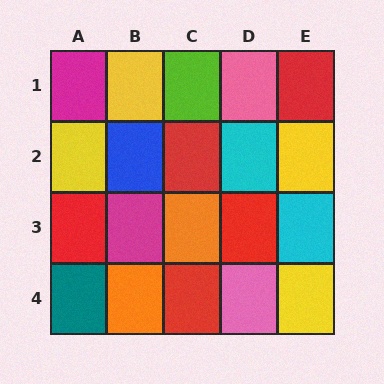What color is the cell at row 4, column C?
Red.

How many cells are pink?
2 cells are pink.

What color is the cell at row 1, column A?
Magenta.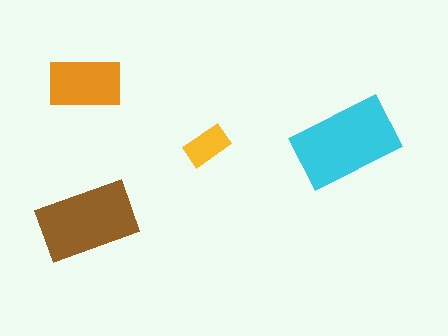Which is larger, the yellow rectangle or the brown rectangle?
The brown one.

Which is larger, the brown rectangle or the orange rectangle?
The brown one.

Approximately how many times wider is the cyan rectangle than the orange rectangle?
About 1.5 times wider.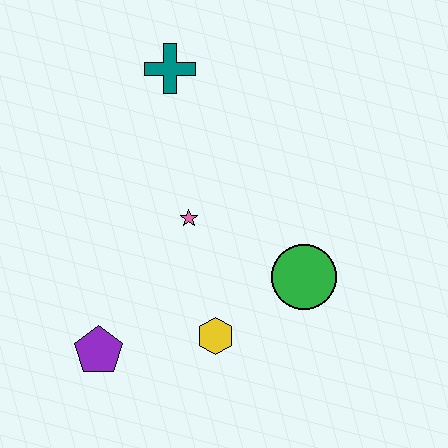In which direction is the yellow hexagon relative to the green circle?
The yellow hexagon is to the left of the green circle.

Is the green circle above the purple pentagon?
Yes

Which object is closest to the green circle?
The yellow hexagon is closest to the green circle.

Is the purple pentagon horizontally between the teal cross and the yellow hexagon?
No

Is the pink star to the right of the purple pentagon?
Yes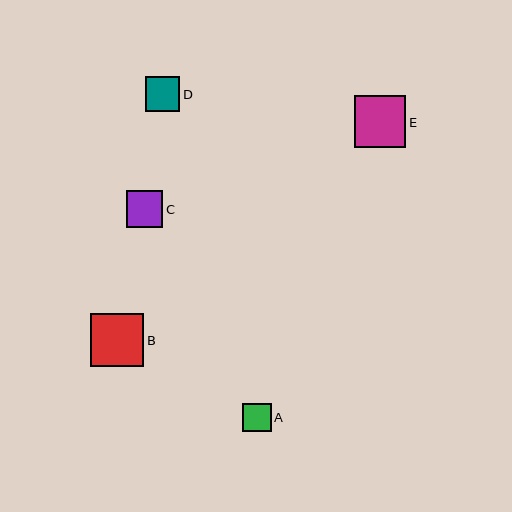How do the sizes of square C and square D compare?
Square C and square D are approximately the same size.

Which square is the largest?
Square B is the largest with a size of approximately 53 pixels.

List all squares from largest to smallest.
From largest to smallest: B, E, C, D, A.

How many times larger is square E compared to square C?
Square E is approximately 1.4 times the size of square C.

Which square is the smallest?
Square A is the smallest with a size of approximately 29 pixels.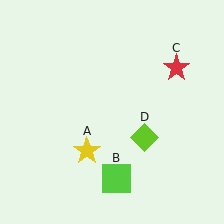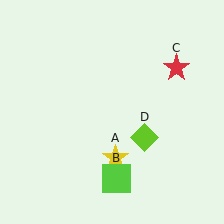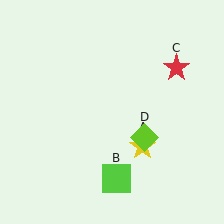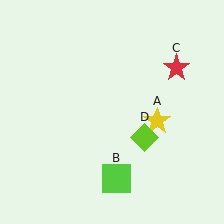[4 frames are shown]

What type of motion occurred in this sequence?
The yellow star (object A) rotated counterclockwise around the center of the scene.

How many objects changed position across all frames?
1 object changed position: yellow star (object A).